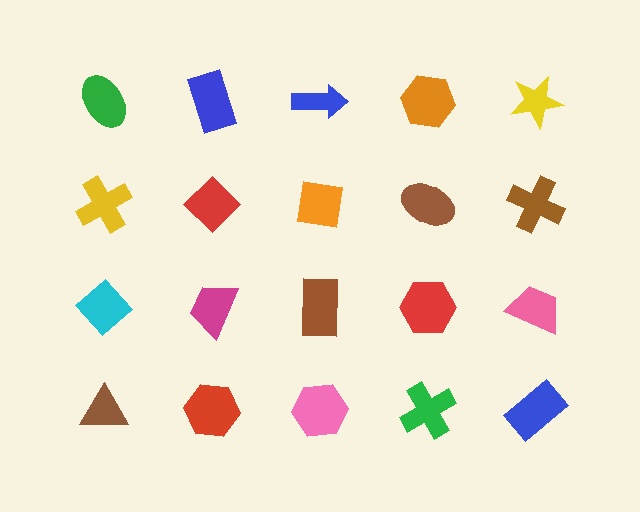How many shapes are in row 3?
5 shapes.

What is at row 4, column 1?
A brown triangle.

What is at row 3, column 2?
A magenta trapezoid.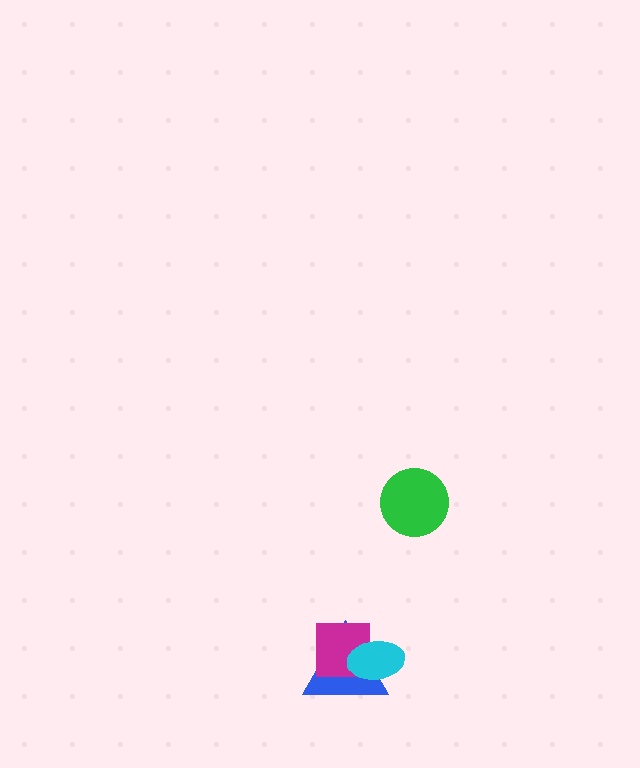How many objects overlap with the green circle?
0 objects overlap with the green circle.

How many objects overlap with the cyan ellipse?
2 objects overlap with the cyan ellipse.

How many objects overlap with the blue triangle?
2 objects overlap with the blue triangle.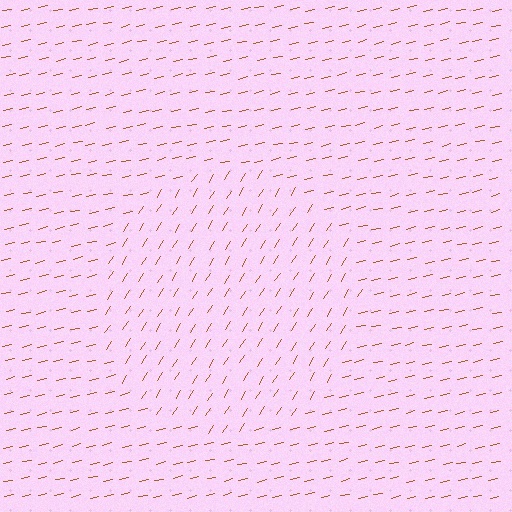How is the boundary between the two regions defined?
The boundary is defined purely by a change in line orientation (approximately 45 degrees difference). All lines are the same color and thickness.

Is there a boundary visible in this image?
Yes, there is a texture boundary formed by a change in line orientation.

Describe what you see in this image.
The image is filled with small brown line segments. A circle region in the image has lines oriented differently from the surrounding lines, creating a visible texture boundary.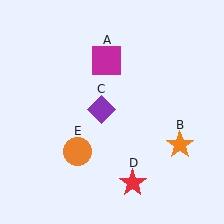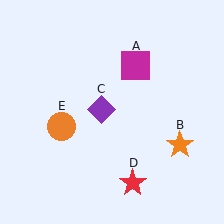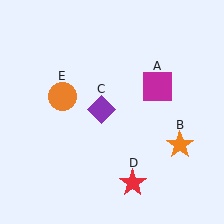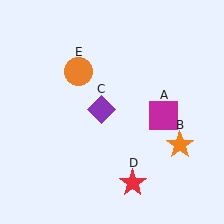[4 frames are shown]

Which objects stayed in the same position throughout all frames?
Orange star (object B) and purple diamond (object C) and red star (object D) remained stationary.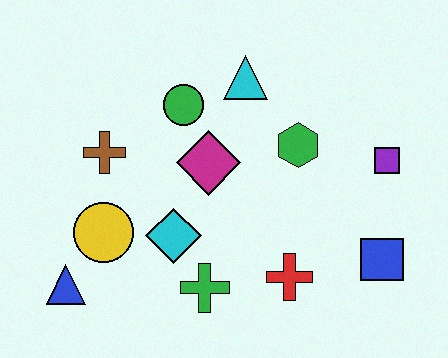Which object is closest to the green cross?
The cyan diamond is closest to the green cross.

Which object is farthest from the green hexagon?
The blue triangle is farthest from the green hexagon.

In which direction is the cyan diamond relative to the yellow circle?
The cyan diamond is to the right of the yellow circle.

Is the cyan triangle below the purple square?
No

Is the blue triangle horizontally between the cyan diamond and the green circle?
No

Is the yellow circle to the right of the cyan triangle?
No